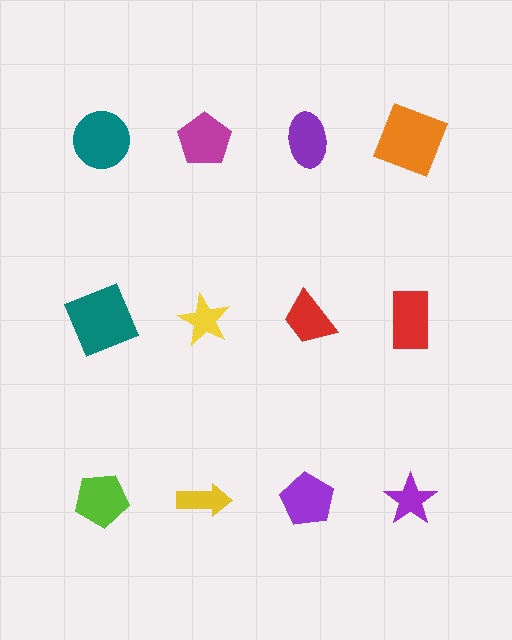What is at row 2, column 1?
A teal square.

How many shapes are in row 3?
4 shapes.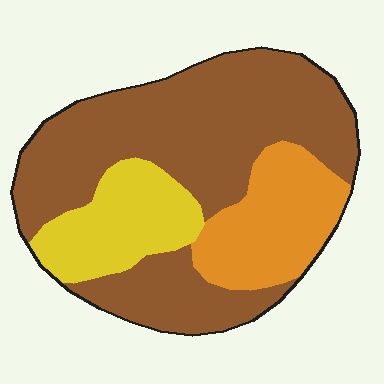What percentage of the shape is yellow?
Yellow takes up about one sixth (1/6) of the shape.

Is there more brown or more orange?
Brown.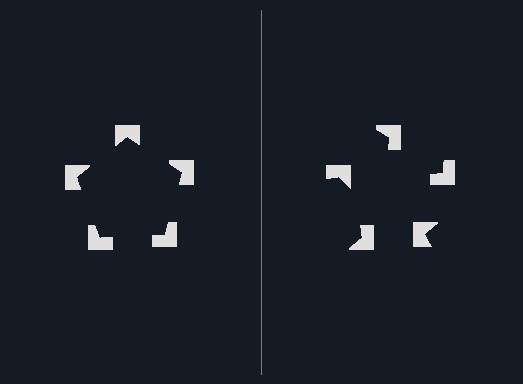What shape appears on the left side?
An illusory pentagon.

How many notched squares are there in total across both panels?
10 — 5 on each side.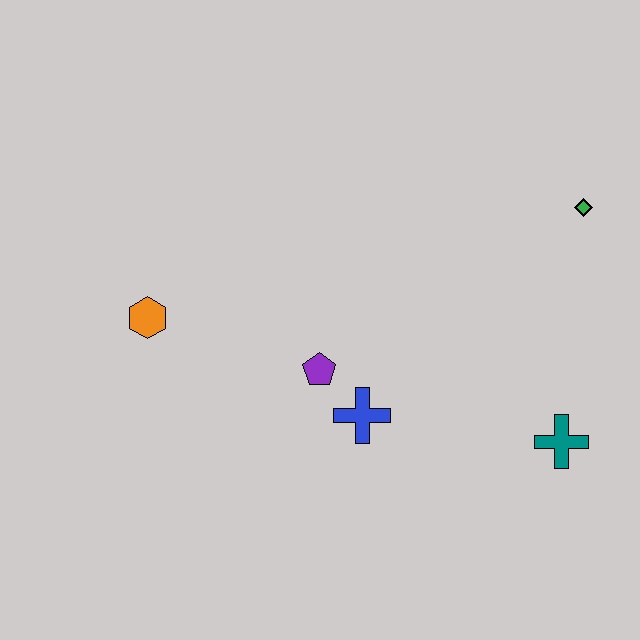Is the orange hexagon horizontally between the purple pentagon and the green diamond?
No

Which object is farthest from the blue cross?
The green diamond is farthest from the blue cross.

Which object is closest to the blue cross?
The purple pentagon is closest to the blue cross.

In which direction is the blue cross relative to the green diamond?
The blue cross is to the left of the green diamond.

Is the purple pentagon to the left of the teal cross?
Yes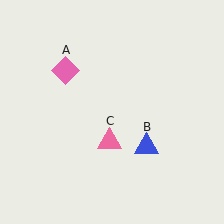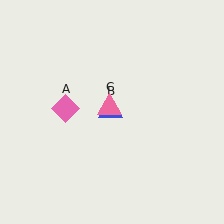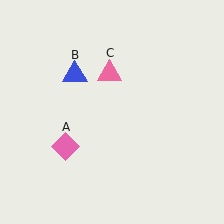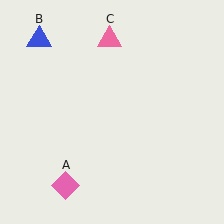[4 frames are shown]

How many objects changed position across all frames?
3 objects changed position: pink diamond (object A), blue triangle (object B), pink triangle (object C).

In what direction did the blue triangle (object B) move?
The blue triangle (object B) moved up and to the left.